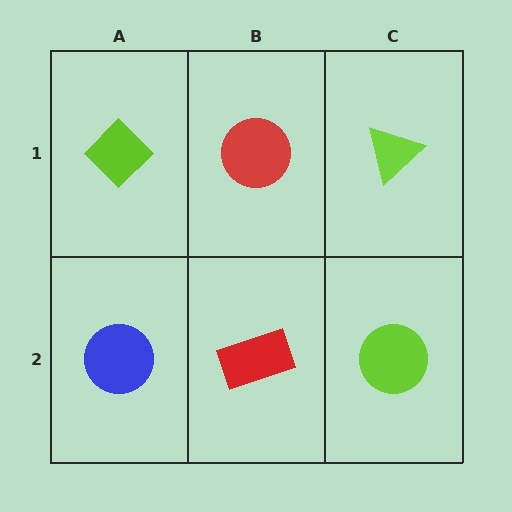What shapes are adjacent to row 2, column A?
A lime diamond (row 1, column A), a red rectangle (row 2, column B).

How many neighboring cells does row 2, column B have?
3.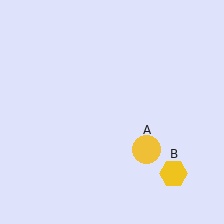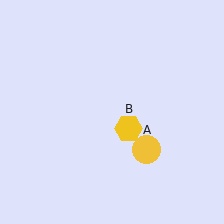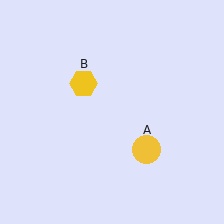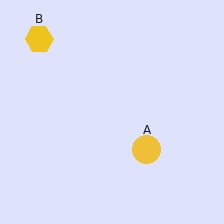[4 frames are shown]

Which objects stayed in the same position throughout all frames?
Yellow circle (object A) remained stationary.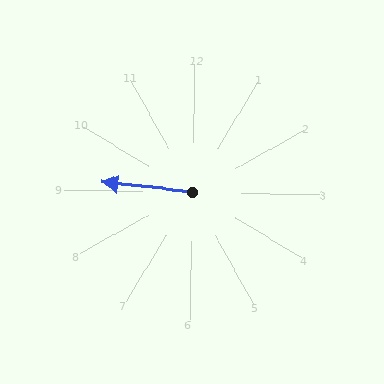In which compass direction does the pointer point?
West.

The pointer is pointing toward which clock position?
Roughly 9 o'clock.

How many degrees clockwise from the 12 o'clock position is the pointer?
Approximately 275 degrees.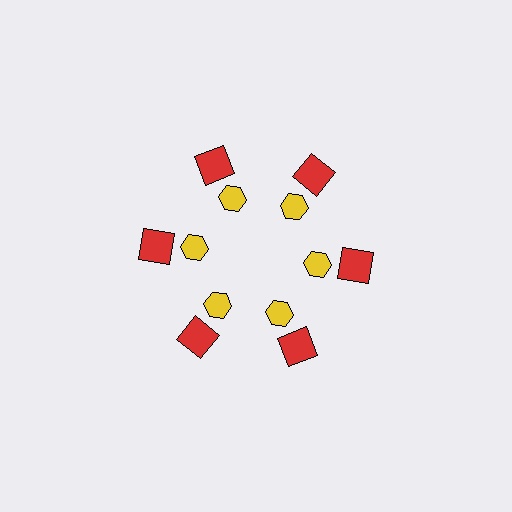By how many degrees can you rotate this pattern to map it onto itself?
The pattern maps onto itself every 60 degrees of rotation.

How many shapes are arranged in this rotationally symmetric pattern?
There are 12 shapes, arranged in 6 groups of 2.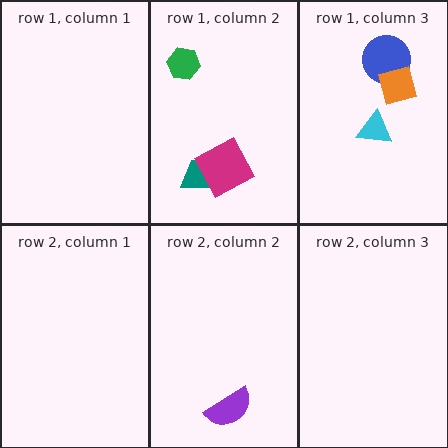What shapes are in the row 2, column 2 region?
The purple semicircle.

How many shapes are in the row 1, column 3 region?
3.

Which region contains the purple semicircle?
The row 2, column 2 region.